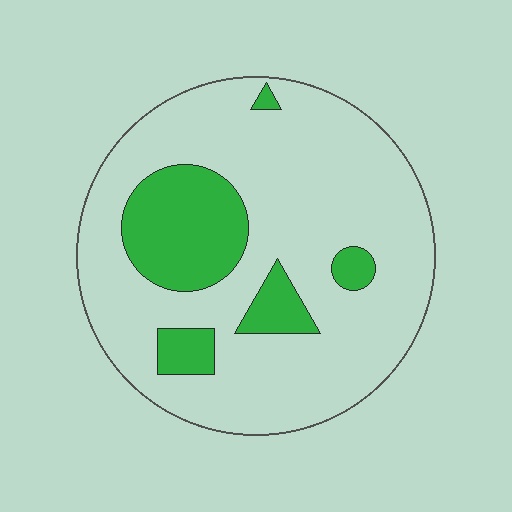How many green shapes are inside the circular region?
5.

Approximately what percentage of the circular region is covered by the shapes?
Approximately 20%.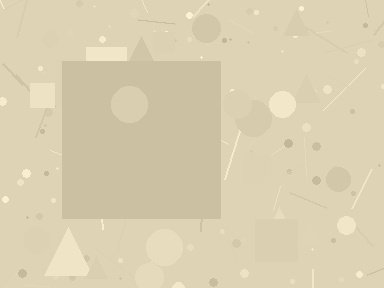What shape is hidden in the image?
A square is hidden in the image.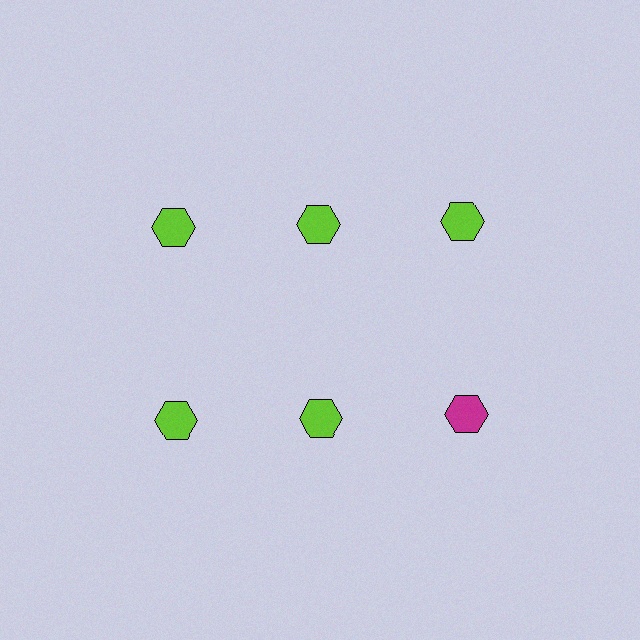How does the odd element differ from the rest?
It has a different color: magenta instead of lime.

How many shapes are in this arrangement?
There are 6 shapes arranged in a grid pattern.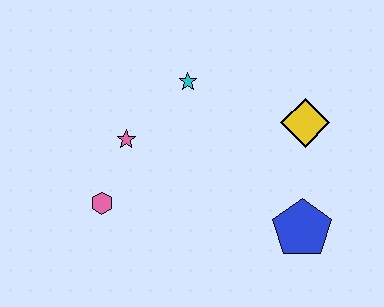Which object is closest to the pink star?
The pink hexagon is closest to the pink star.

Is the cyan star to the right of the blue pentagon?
No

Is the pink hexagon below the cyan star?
Yes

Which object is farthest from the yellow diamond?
The pink hexagon is farthest from the yellow diamond.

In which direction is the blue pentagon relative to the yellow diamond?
The blue pentagon is below the yellow diamond.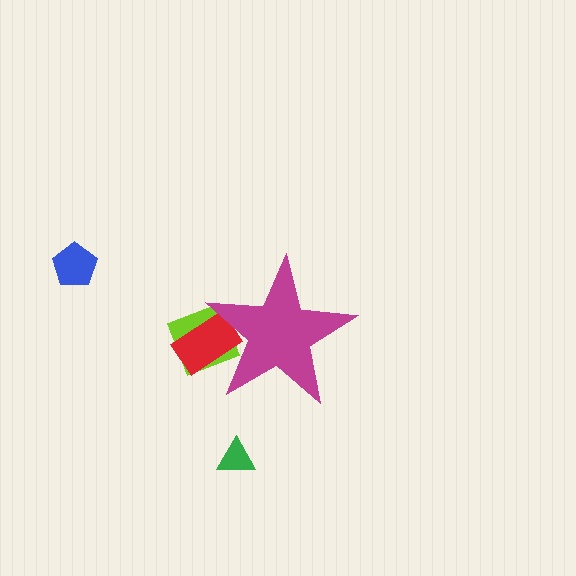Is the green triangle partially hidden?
No, the green triangle is fully visible.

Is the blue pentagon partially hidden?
No, the blue pentagon is fully visible.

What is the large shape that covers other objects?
A magenta star.